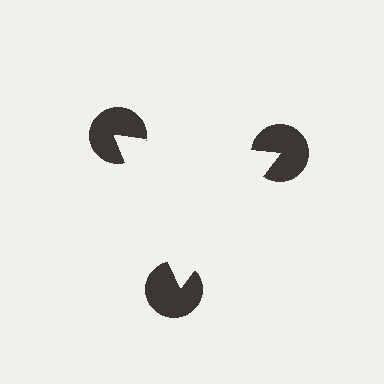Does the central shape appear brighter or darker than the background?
It typically appears slightly brighter than the background, even though no actual brightness change is drawn.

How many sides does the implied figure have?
3 sides.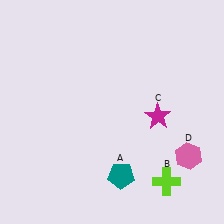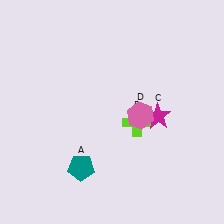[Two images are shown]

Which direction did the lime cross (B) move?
The lime cross (B) moved up.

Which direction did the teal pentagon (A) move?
The teal pentagon (A) moved left.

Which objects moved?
The objects that moved are: the teal pentagon (A), the lime cross (B), the pink hexagon (D).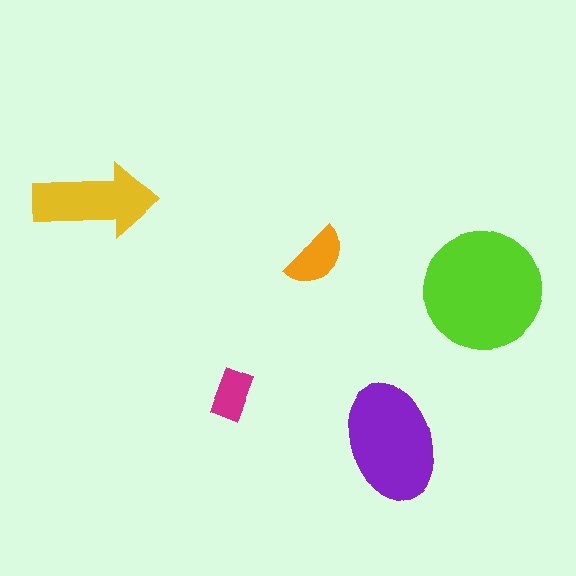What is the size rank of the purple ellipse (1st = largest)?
2nd.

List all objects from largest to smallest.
The lime circle, the purple ellipse, the yellow arrow, the orange semicircle, the magenta rectangle.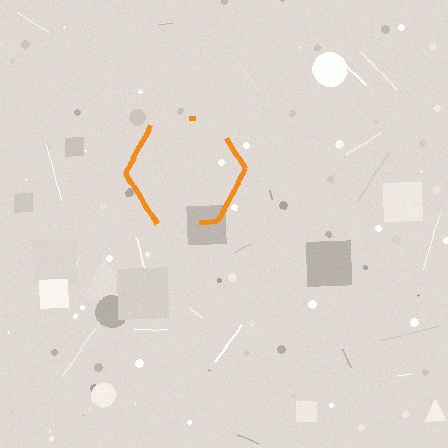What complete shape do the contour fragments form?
The contour fragments form a hexagon.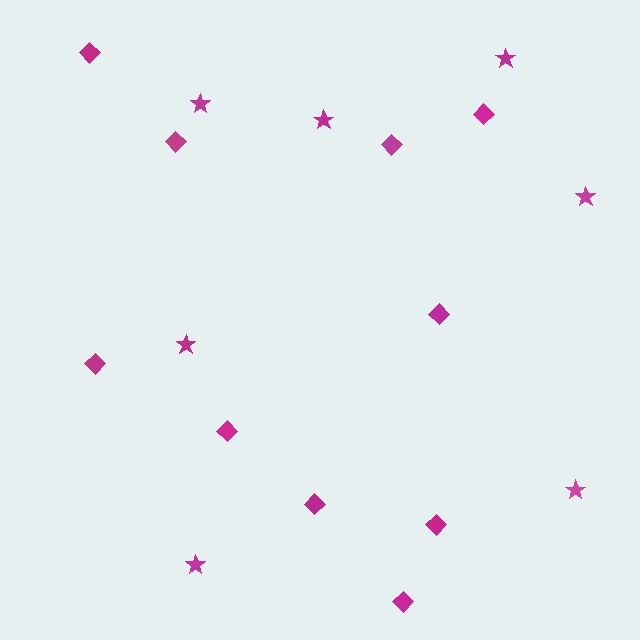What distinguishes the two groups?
There are 2 groups: one group of stars (7) and one group of diamonds (10).